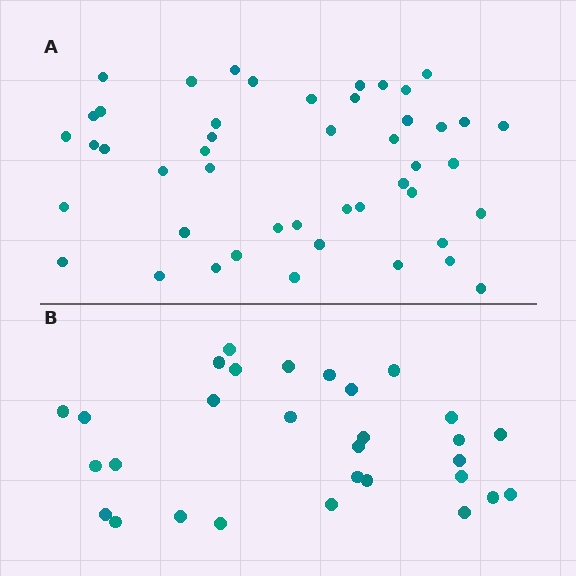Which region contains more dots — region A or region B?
Region A (the top region) has more dots.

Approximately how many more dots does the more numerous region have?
Region A has approximately 15 more dots than region B.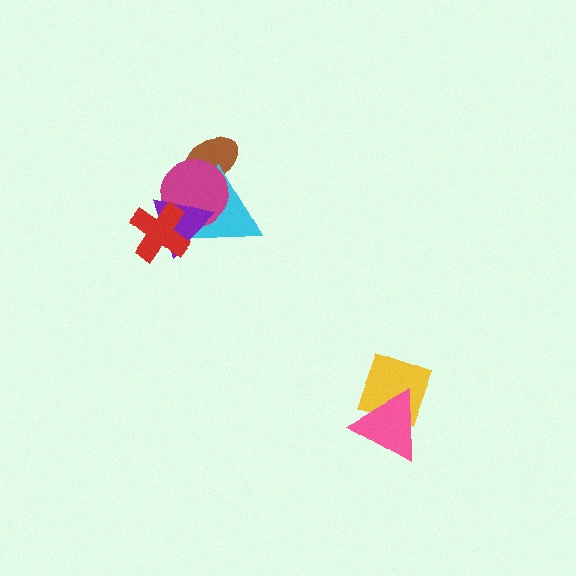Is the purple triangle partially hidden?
Yes, it is partially covered by another shape.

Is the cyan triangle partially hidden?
Yes, it is partially covered by another shape.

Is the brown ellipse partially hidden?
Yes, it is partially covered by another shape.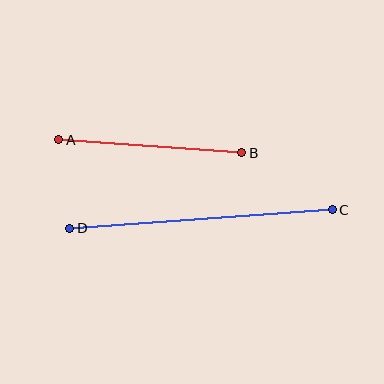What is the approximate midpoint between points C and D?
The midpoint is at approximately (201, 219) pixels.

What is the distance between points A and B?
The distance is approximately 183 pixels.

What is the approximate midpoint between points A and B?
The midpoint is at approximately (150, 146) pixels.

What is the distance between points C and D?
The distance is approximately 263 pixels.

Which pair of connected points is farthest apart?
Points C and D are farthest apart.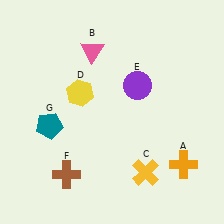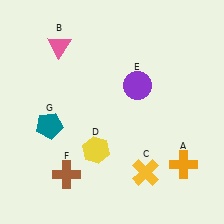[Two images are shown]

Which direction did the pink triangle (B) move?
The pink triangle (B) moved left.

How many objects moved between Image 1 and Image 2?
2 objects moved between the two images.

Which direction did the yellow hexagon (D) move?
The yellow hexagon (D) moved down.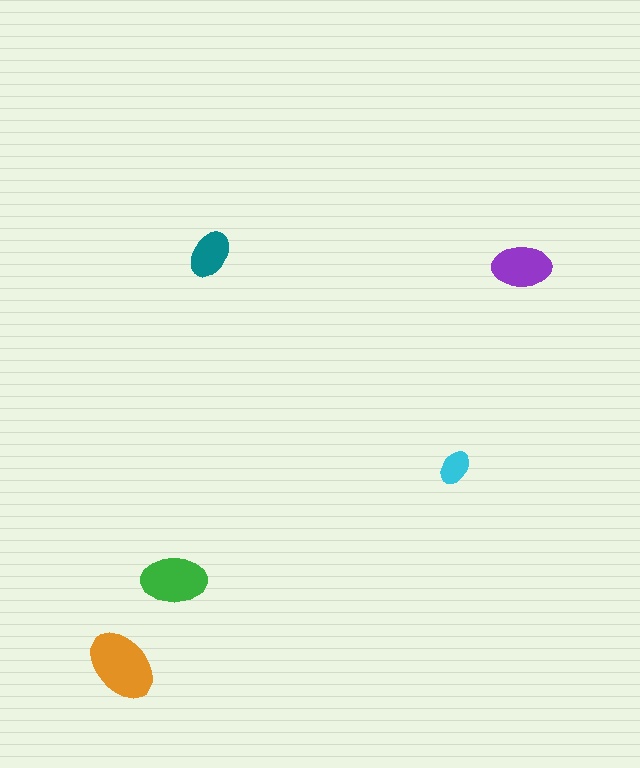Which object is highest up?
The teal ellipse is topmost.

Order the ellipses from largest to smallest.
the orange one, the green one, the purple one, the teal one, the cyan one.